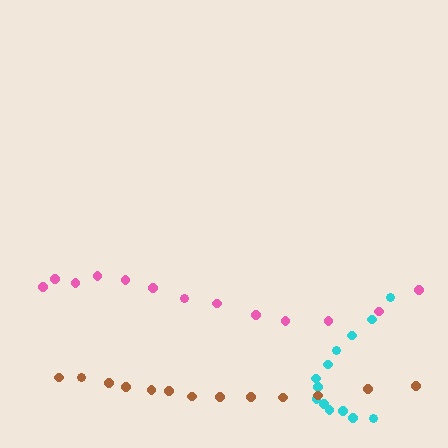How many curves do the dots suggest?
There are 3 distinct paths.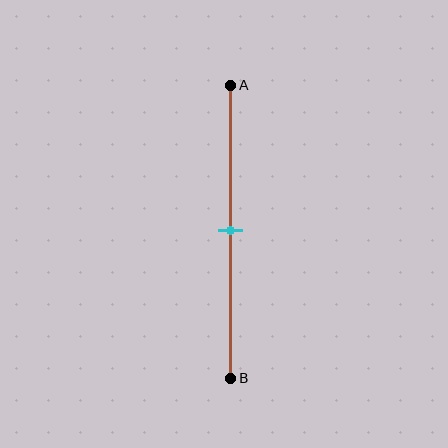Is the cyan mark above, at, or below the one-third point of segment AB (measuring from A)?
The cyan mark is below the one-third point of segment AB.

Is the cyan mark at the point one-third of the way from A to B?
No, the mark is at about 50% from A, not at the 33% one-third point.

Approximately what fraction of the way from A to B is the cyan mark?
The cyan mark is approximately 50% of the way from A to B.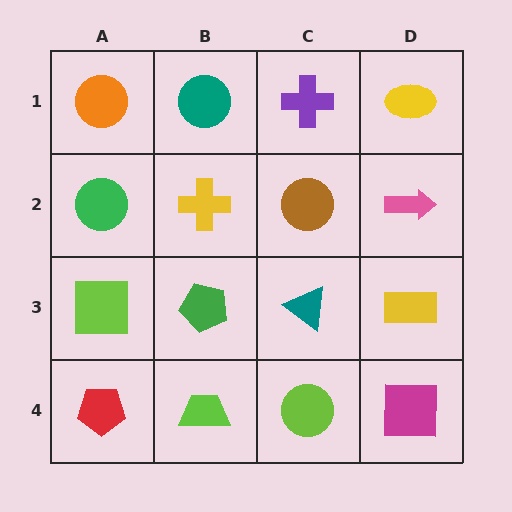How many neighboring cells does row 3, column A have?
3.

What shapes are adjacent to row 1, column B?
A yellow cross (row 2, column B), an orange circle (row 1, column A), a purple cross (row 1, column C).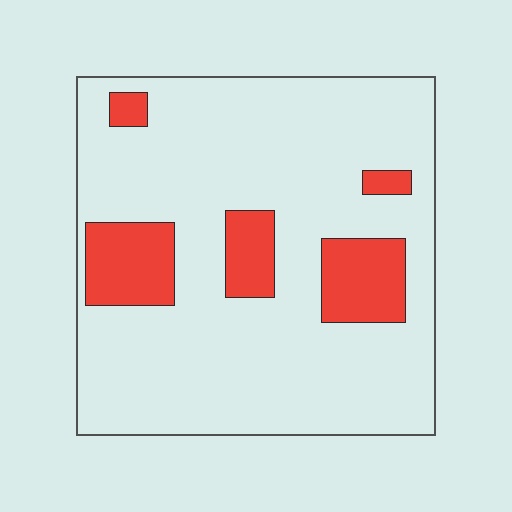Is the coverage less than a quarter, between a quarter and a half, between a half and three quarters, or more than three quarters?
Less than a quarter.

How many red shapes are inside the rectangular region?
5.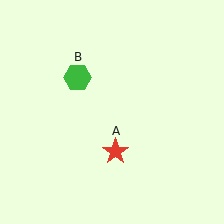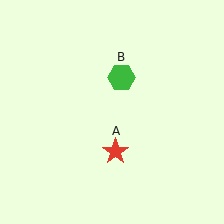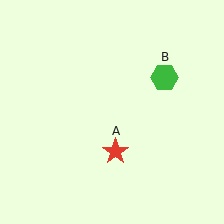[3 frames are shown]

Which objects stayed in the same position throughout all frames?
Red star (object A) remained stationary.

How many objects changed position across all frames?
1 object changed position: green hexagon (object B).